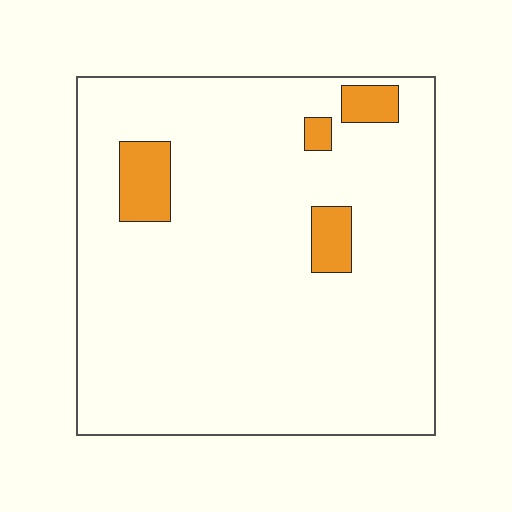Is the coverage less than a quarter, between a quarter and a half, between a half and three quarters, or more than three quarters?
Less than a quarter.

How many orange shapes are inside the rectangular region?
4.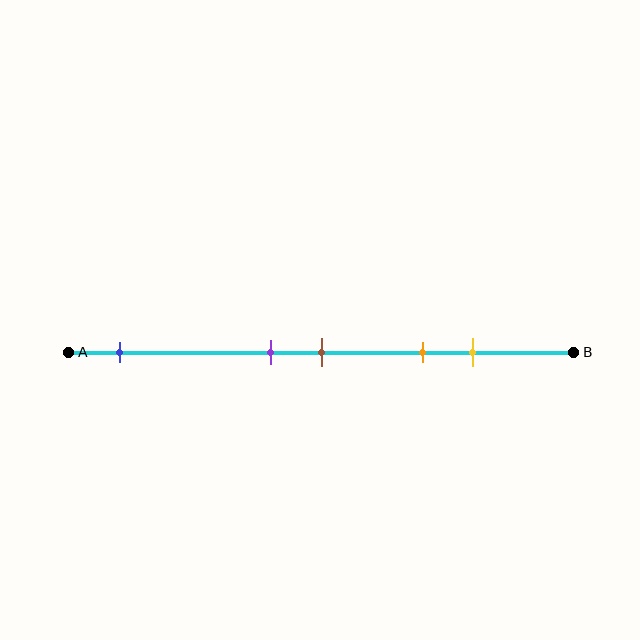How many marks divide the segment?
There are 5 marks dividing the segment.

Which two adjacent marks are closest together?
The purple and brown marks are the closest adjacent pair.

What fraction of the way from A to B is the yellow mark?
The yellow mark is approximately 80% (0.8) of the way from A to B.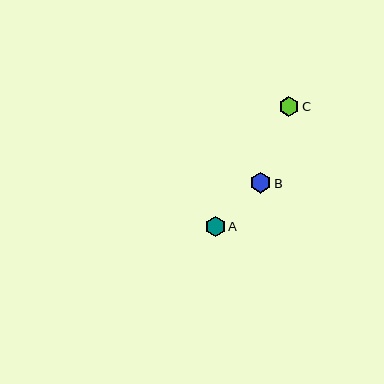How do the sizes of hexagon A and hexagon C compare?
Hexagon A and hexagon C are approximately the same size.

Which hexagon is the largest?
Hexagon B is the largest with a size of approximately 21 pixels.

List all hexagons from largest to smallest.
From largest to smallest: B, A, C.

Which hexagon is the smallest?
Hexagon C is the smallest with a size of approximately 20 pixels.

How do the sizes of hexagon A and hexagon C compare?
Hexagon A and hexagon C are approximately the same size.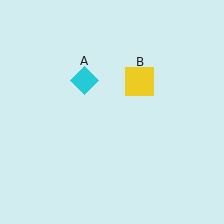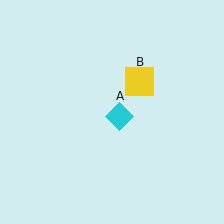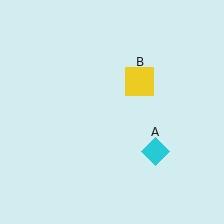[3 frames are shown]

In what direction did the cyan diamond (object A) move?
The cyan diamond (object A) moved down and to the right.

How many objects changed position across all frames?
1 object changed position: cyan diamond (object A).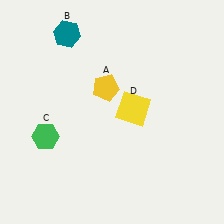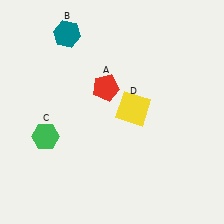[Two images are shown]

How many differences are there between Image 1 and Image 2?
There is 1 difference between the two images.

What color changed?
The pentagon (A) changed from yellow in Image 1 to red in Image 2.